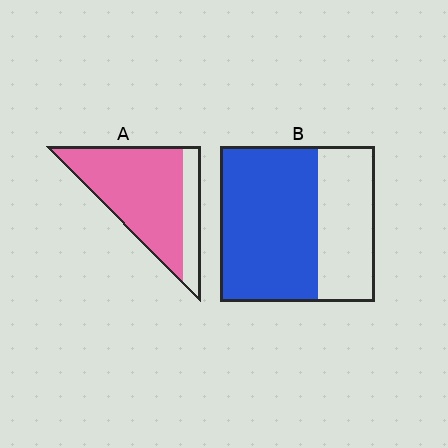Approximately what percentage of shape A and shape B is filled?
A is approximately 80% and B is approximately 65%.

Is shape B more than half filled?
Yes.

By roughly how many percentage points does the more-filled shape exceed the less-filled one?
By roughly 15 percentage points (A over B).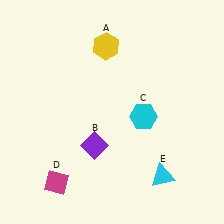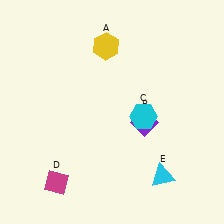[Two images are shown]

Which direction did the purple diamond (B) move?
The purple diamond (B) moved right.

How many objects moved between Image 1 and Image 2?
1 object moved between the two images.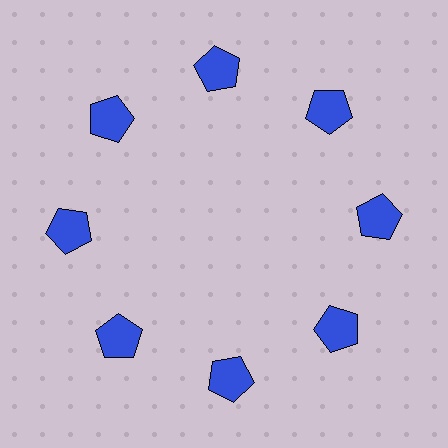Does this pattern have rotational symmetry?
Yes, this pattern has 8-fold rotational symmetry. It looks the same after rotating 45 degrees around the center.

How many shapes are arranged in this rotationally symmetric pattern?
There are 8 shapes, arranged in 8 groups of 1.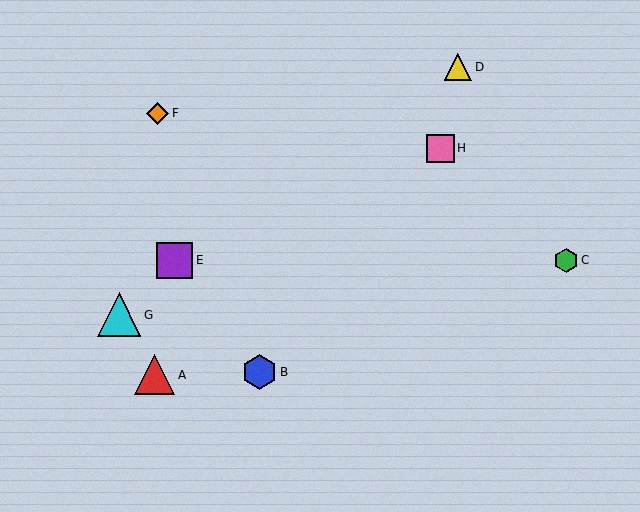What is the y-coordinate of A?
Object A is at y≈375.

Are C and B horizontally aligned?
No, C is at y≈260 and B is at y≈372.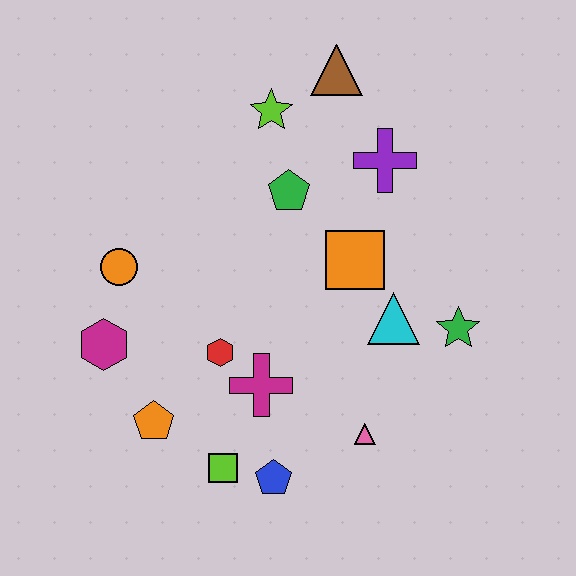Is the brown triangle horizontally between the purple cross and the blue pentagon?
Yes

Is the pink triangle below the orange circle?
Yes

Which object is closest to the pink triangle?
The blue pentagon is closest to the pink triangle.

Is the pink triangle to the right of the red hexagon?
Yes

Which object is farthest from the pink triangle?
The brown triangle is farthest from the pink triangle.